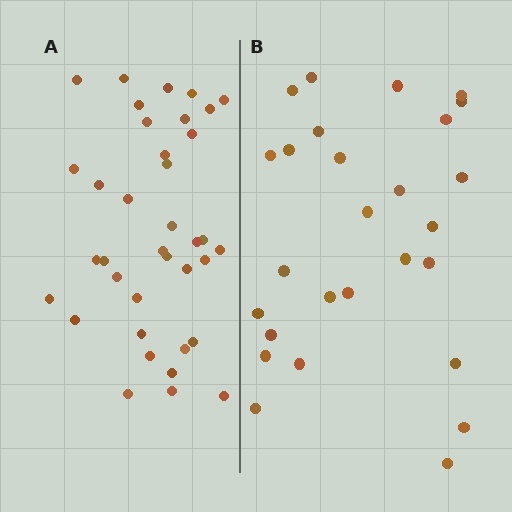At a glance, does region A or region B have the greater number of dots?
Region A (the left region) has more dots.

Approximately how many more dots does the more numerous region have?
Region A has roughly 10 or so more dots than region B.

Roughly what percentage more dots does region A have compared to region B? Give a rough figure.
About 35% more.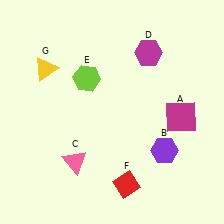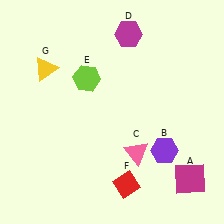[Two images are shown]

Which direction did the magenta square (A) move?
The magenta square (A) moved down.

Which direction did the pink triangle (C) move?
The pink triangle (C) moved right.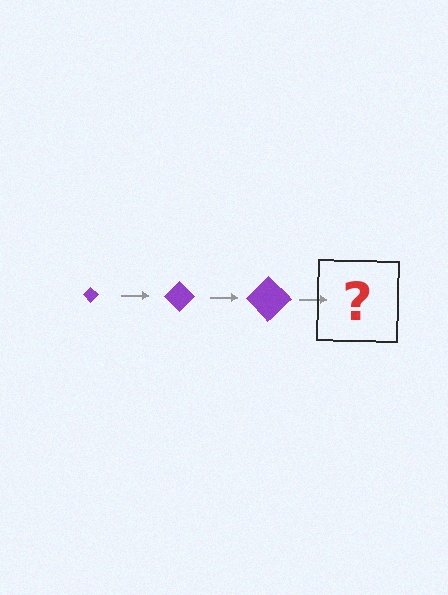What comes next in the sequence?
The next element should be a purple diamond, larger than the previous one.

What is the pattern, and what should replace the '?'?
The pattern is that the diamond gets progressively larger each step. The '?' should be a purple diamond, larger than the previous one.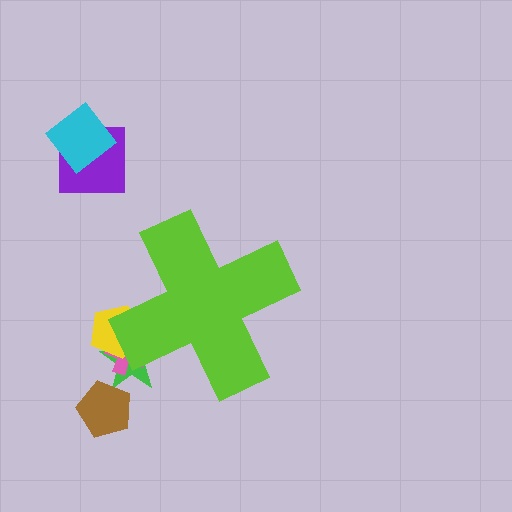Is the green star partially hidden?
Yes, the green star is partially hidden behind the lime cross.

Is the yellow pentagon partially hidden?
Yes, the yellow pentagon is partially hidden behind the lime cross.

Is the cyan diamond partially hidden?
No, the cyan diamond is fully visible.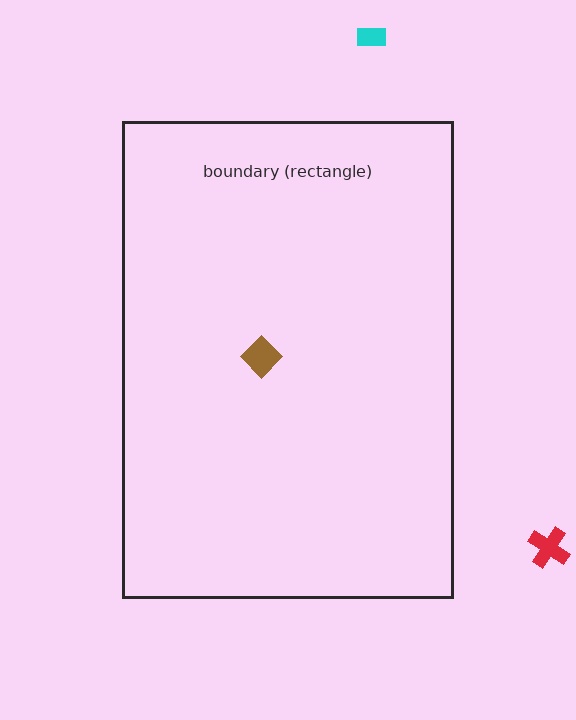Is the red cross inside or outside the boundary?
Outside.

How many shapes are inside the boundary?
1 inside, 2 outside.